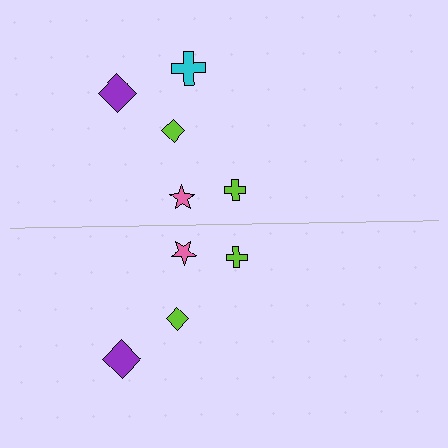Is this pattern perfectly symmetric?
No, the pattern is not perfectly symmetric. A cyan cross is missing from the bottom side.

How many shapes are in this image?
There are 9 shapes in this image.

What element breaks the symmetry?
A cyan cross is missing from the bottom side.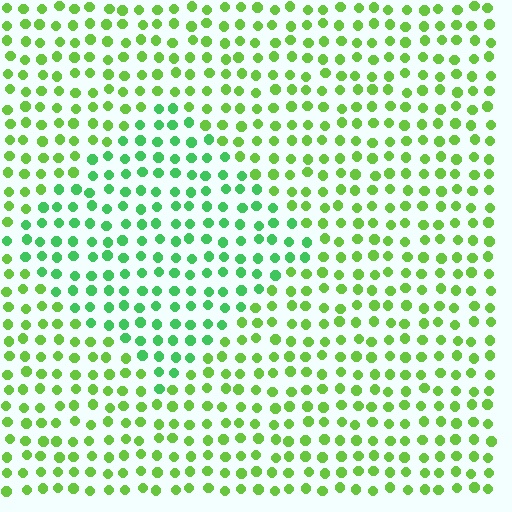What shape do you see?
I see a diamond.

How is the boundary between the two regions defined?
The boundary is defined purely by a slight shift in hue (about 32 degrees). Spacing, size, and orientation are identical on both sides.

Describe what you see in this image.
The image is filled with small lime elements in a uniform arrangement. A diamond-shaped region is visible where the elements are tinted to a slightly different hue, forming a subtle color boundary.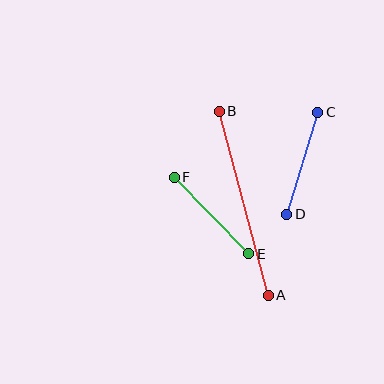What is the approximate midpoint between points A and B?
The midpoint is at approximately (244, 203) pixels.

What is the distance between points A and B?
The distance is approximately 190 pixels.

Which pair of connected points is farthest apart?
Points A and B are farthest apart.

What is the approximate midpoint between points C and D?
The midpoint is at approximately (302, 163) pixels.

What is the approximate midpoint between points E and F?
The midpoint is at approximately (211, 215) pixels.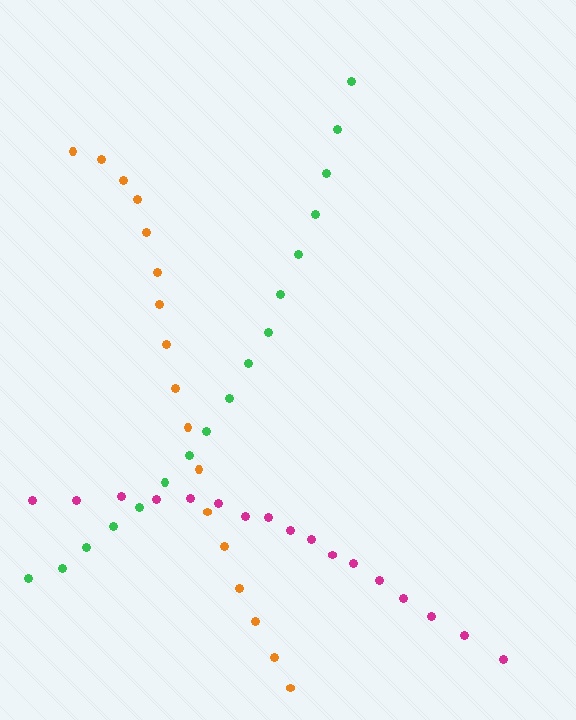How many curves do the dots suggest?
There are 3 distinct paths.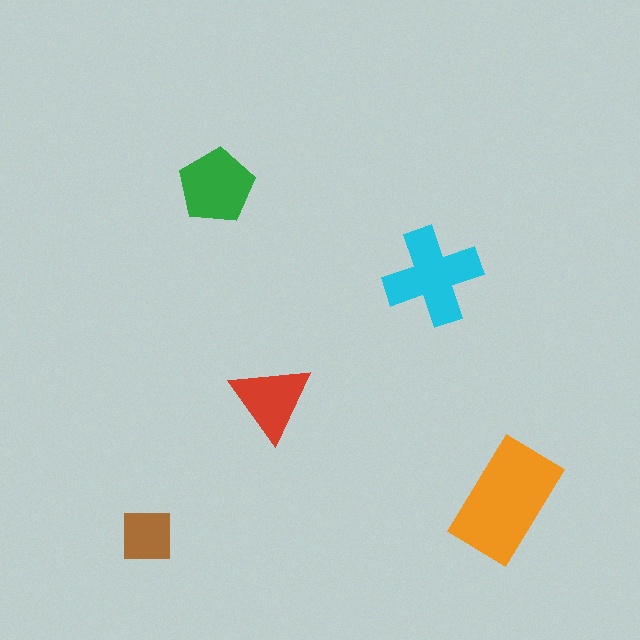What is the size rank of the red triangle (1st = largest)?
4th.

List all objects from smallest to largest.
The brown square, the red triangle, the green pentagon, the cyan cross, the orange rectangle.